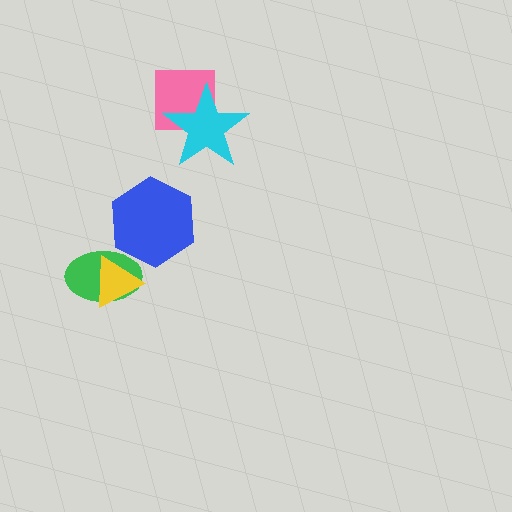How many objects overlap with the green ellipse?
2 objects overlap with the green ellipse.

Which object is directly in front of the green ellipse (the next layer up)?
The yellow triangle is directly in front of the green ellipse.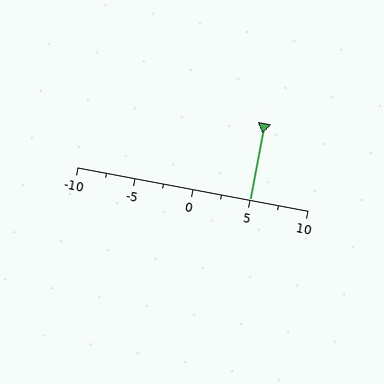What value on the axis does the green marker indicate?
The marker indicates approximately 5.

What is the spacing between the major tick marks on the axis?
The major ticks are spaced 5 apart.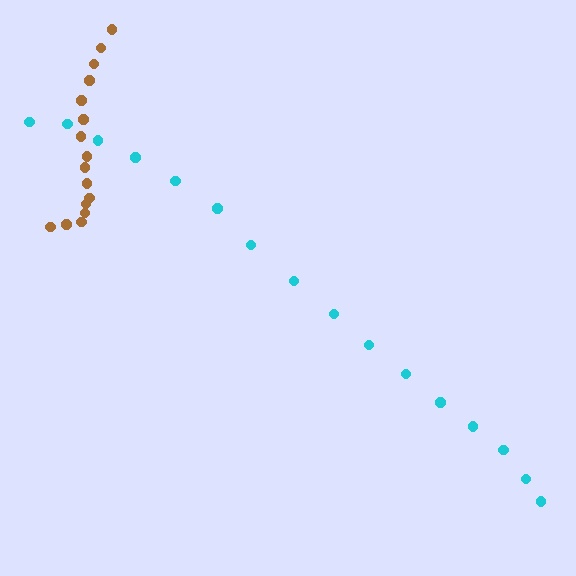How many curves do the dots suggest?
There are 2 distinct paths.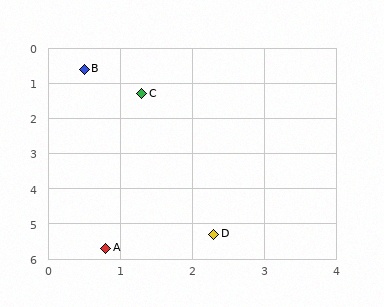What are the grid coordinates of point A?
Point A is at approximately (0.8, 5.7).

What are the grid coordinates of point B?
Point B is at approximately (0.5, 0.6).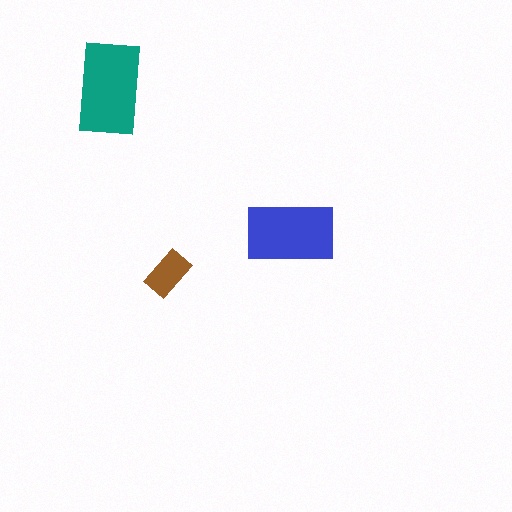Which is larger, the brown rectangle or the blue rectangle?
The blue one.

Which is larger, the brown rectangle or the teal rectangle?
The teal one.